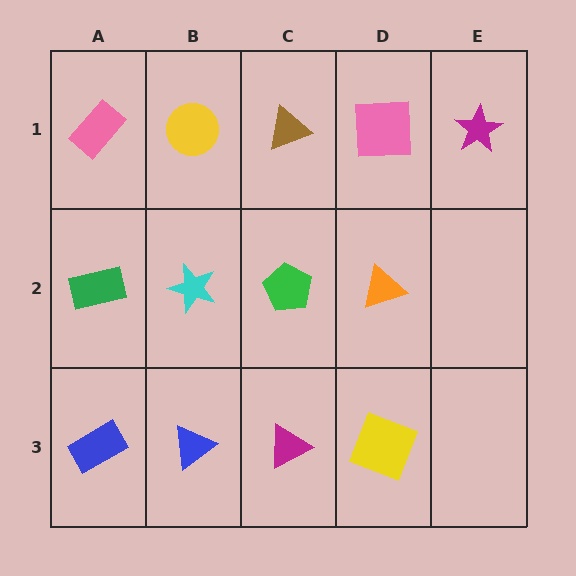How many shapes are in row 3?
4 shapes.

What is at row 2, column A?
A green rectangle.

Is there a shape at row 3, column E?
No, that cell is empty.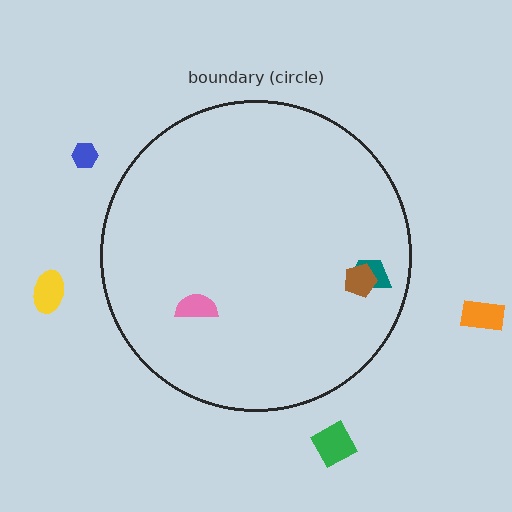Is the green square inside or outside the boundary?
Outside.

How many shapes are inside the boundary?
3 inside, 4 outside.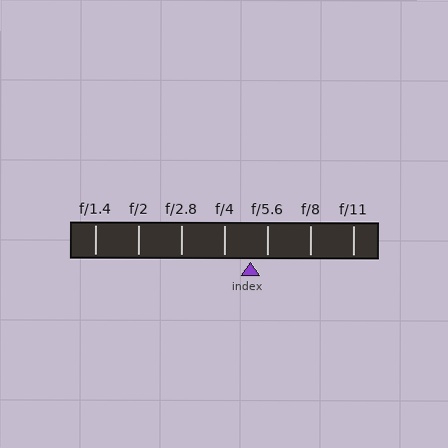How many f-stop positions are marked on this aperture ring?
There are 7 f-stop positions marked.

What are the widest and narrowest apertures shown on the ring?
The widest aperture shown is f/1.4 and the narrowest is f/11.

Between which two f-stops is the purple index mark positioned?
The index mark is between f/4 and f/5.6.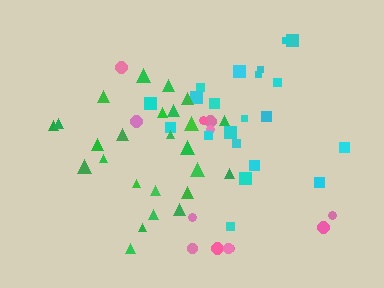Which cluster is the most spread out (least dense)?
Pink.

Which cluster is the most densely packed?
Green.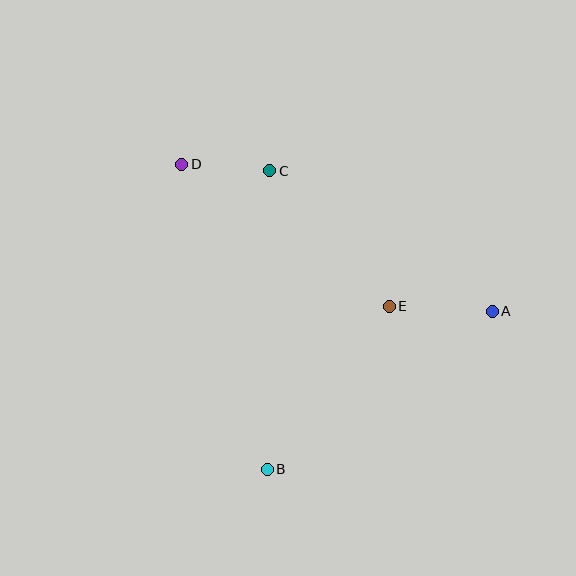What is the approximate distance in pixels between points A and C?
The distance between A and C is approximately 263 pixels.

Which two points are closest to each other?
Points C and D are closest to each other.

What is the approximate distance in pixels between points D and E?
The distance between D and E is approximately 251 pixels.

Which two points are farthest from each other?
Points A and D are farthest from each other.